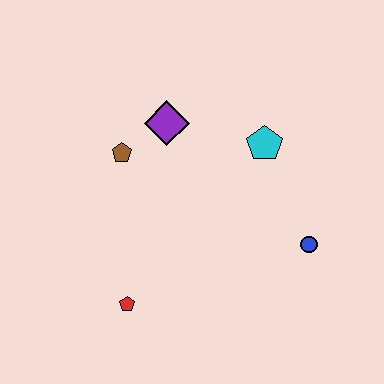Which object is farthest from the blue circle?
The brown pentagon is farthest from the blue circle.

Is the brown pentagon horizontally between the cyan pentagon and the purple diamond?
No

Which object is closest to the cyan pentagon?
The purple diamond is closest to the cyan pentagon.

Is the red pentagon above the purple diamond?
No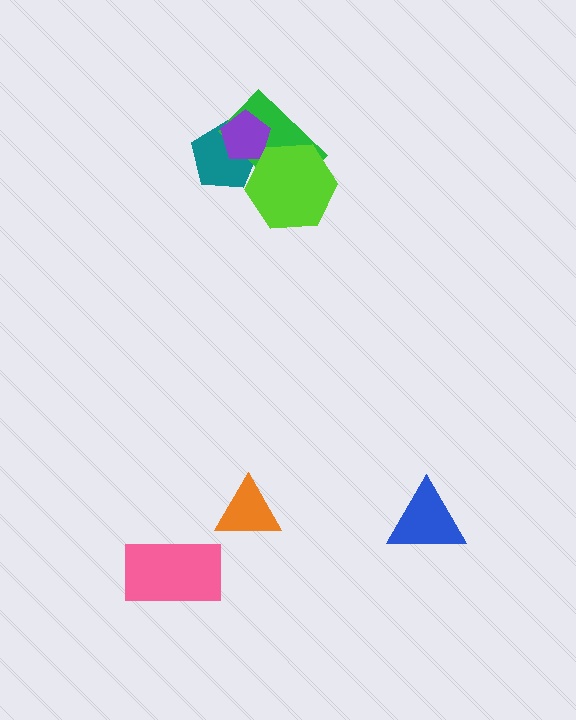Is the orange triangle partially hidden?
No, no other shape covers it.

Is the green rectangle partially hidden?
Yes, it is partially covered by another shape.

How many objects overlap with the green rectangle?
3 objects overlap with the green rectangle.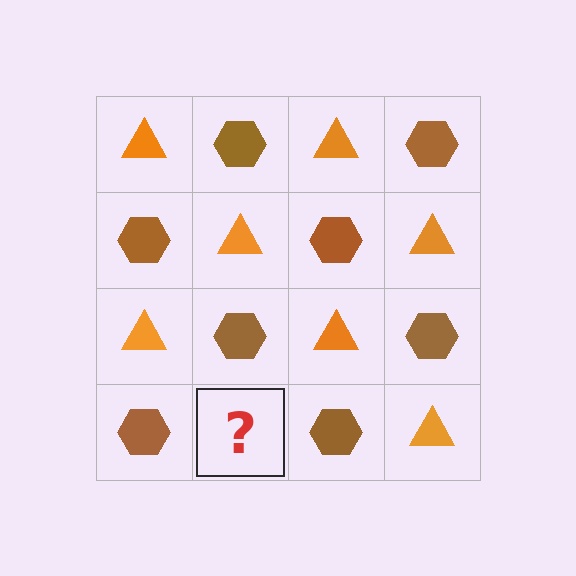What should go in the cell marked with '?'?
The missing cell should contain an orange triangle.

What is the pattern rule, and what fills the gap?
The rule is that it alternates orange triangle and brown hexagon in a checkerboard pattern. The gap should be filled with an orange triangle.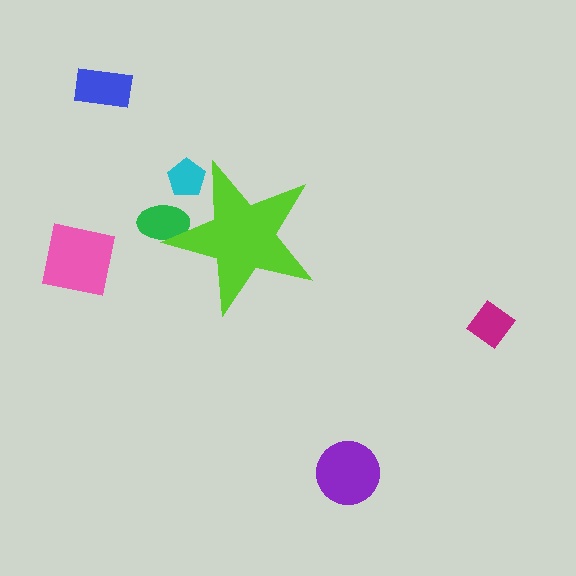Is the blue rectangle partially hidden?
No, the blue rectangle is fully visible.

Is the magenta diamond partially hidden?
No, the magenta diamond is fully visible.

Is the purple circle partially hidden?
No, the purple circle is fully visible.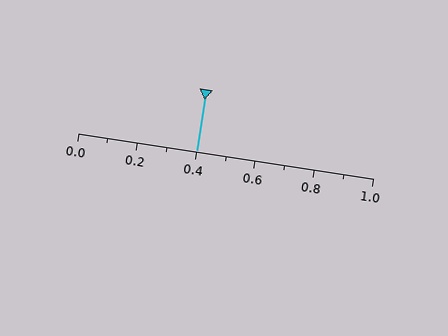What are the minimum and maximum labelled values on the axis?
The axis runs from 0.0 to 1.0.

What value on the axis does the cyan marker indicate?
The marker indicates approximately 0.4.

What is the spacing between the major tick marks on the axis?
The major ticks are spaced 0.2 apart.